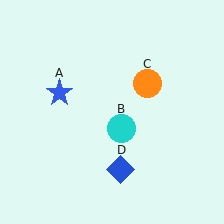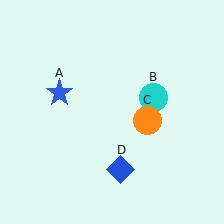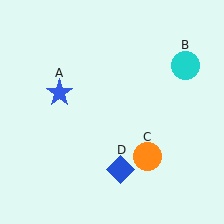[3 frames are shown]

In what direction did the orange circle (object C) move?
The orange circle (object C) moved down.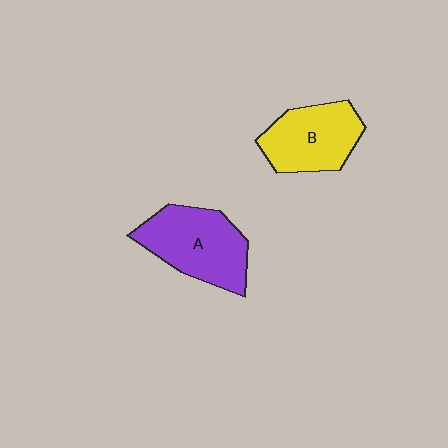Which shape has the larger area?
Shape A (purple).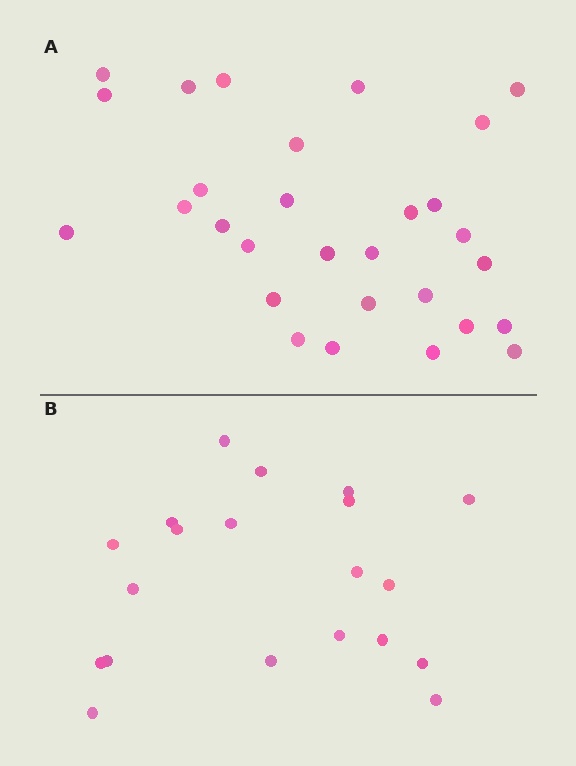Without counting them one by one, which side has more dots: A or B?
Region A (the top region) has more dots.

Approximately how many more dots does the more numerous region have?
Region A has roughly 8 or so more dots than region B.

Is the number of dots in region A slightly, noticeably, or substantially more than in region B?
Region A has substantially more. The ratio is roughly 1.4 to 1.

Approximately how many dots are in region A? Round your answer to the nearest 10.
About 30 dots. (The exact count is 29, which rounds to 30.)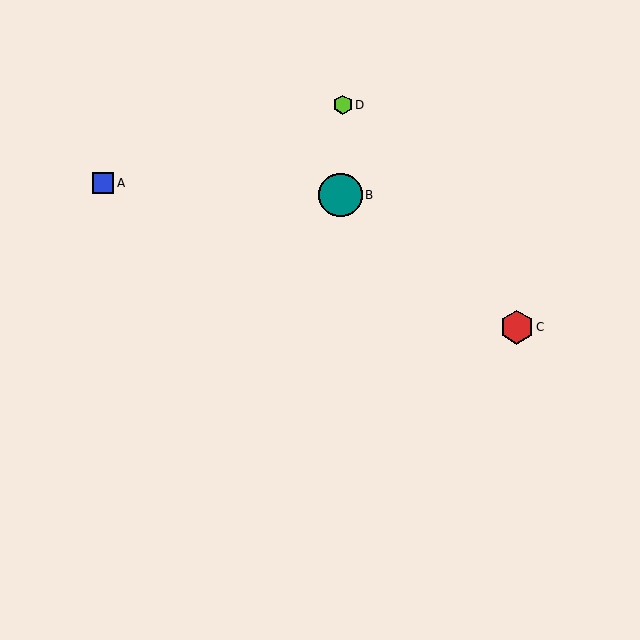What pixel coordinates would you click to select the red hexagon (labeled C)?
Click at (517, 327) to select the red hexagon C.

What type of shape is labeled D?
Shape D is a lime hexagon.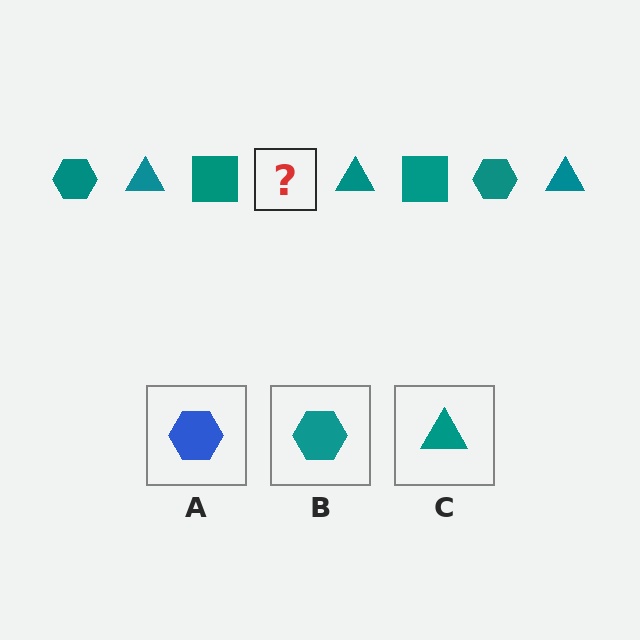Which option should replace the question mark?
Option B.